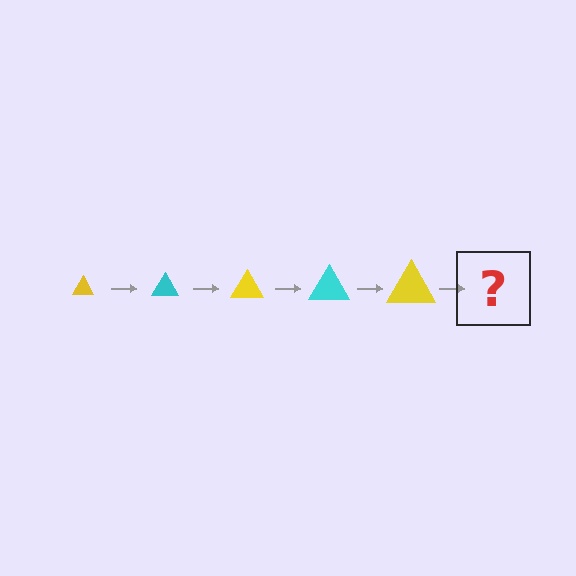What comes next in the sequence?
The next element should be a cyan triangle, larger than the previous one.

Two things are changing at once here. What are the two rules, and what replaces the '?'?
The two rules are that the triangle grows larger each step and the color cycles through yellow and cyan. The '?' should be a cyan triangle, larger than the previous one.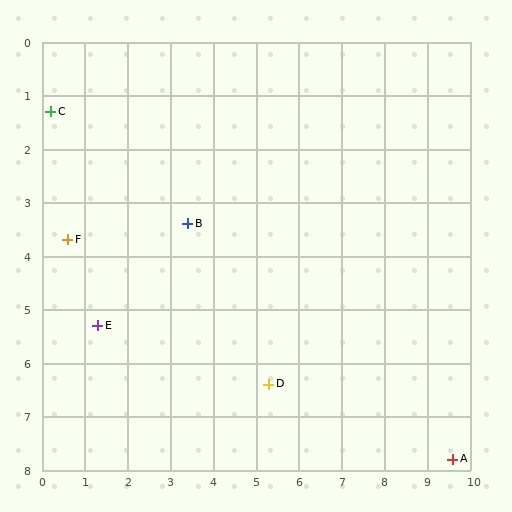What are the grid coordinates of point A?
Point A is at approximately (9.6, 7.8).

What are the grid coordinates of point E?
Point E is at approximately (1.3, 5.3).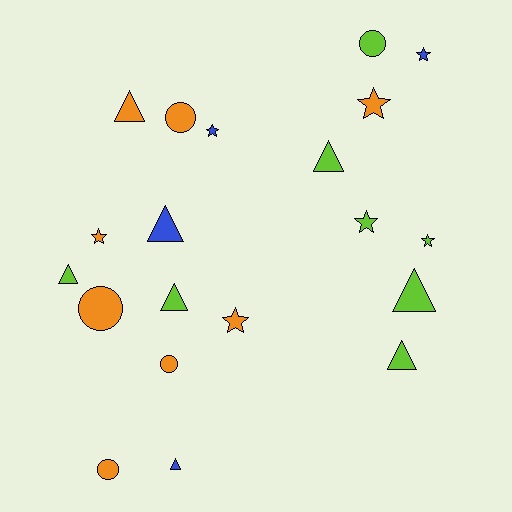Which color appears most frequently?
Orange, with 8 objects.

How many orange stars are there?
There are 3 orange stars.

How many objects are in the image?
There are 20 objects.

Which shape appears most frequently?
Triangle, with 8 objects.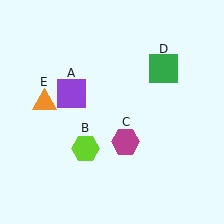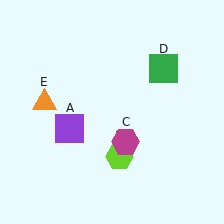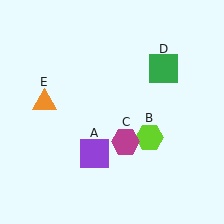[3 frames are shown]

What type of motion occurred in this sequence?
The purple square (object A), lime hexagon (object B) rotated counterclockwise around the center of the scene.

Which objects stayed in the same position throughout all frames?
Magenta hexagon (object C) and green square (object D) and orange triangle (object E) remained stationary.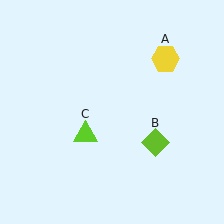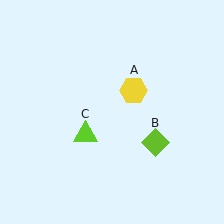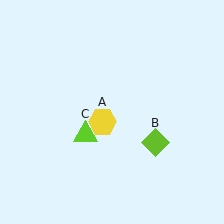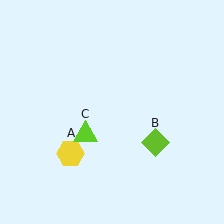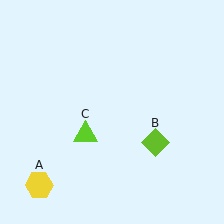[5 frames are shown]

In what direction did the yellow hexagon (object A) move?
The yellow hexagon (object A) moved down and to the left.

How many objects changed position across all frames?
1 object changed position: yellow hexagon (object A).